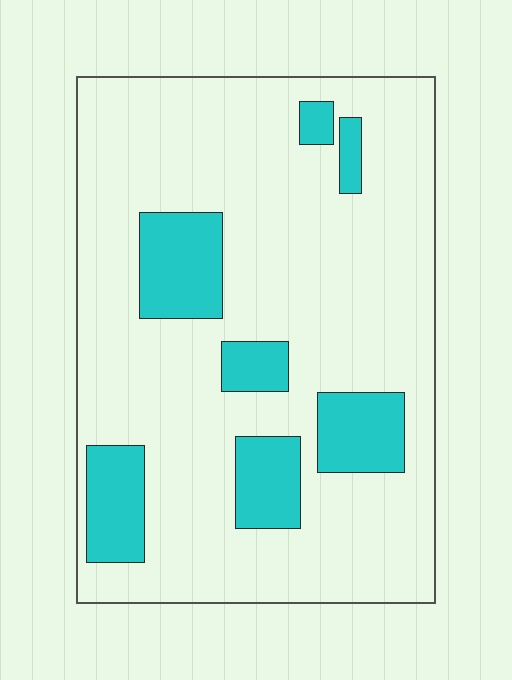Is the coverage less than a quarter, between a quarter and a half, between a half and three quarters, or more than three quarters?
Less than a quarter.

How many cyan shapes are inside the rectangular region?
7.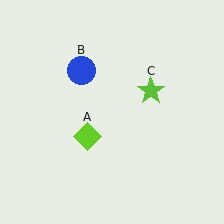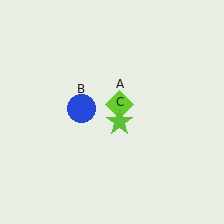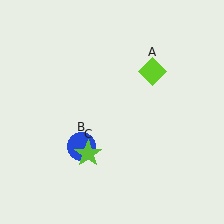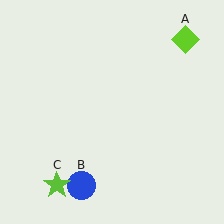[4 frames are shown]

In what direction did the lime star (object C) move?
The lime star (object C) moved down and to the left.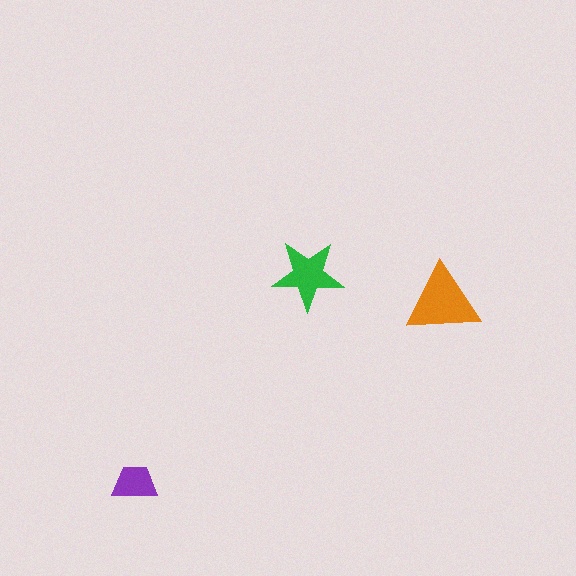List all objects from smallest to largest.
The purple trapezoid, the green star, the orange triangle.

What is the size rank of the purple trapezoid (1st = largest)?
3rd.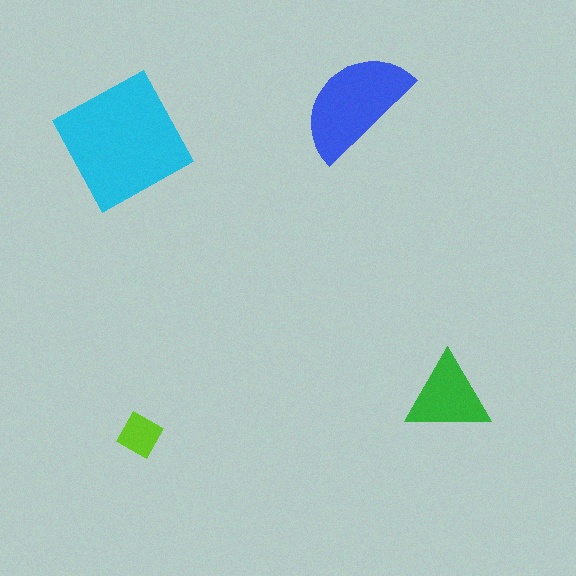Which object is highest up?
The blue semicircle is topmost.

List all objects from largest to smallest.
The cyan square, the blue semicircle, the green triangle, the lime diamond.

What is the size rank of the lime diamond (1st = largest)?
4th.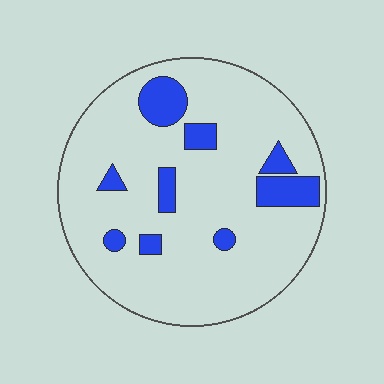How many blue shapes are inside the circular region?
9.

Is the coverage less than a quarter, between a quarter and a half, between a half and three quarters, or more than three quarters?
Less than a quarter.